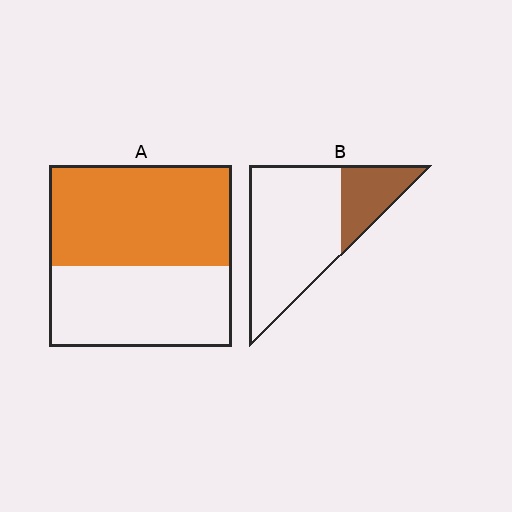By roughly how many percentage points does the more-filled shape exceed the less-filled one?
By roughly 30 percentage points (A over B).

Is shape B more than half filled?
No.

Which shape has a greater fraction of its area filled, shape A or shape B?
Shape A.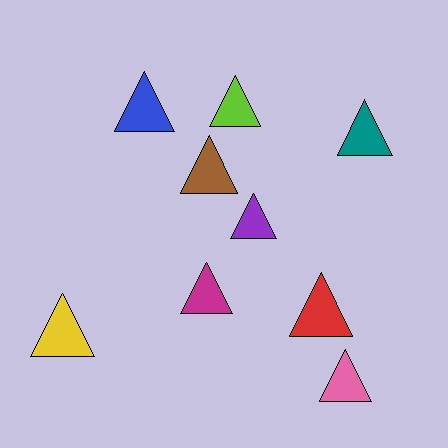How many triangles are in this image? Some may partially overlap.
There are 9 triangles.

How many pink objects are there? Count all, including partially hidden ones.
There is 1 pink object.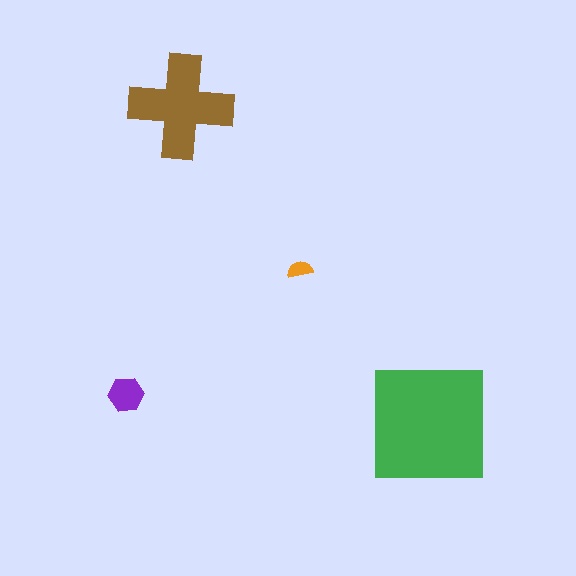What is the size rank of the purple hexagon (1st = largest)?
3rd.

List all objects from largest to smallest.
The green square, the brown cross, the purple hexagon, the orange semicircle.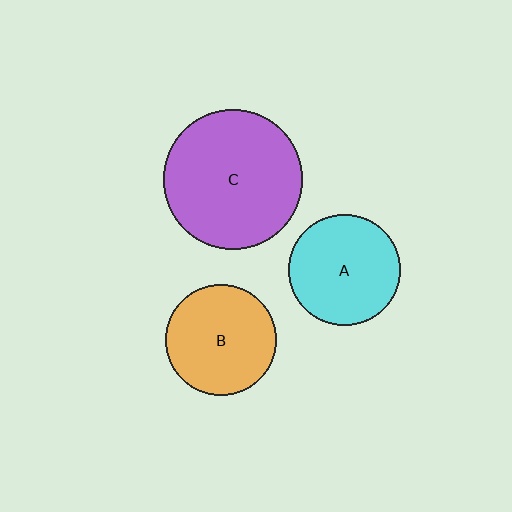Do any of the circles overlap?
No, none of the circles overlap.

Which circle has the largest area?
Circle C (purple).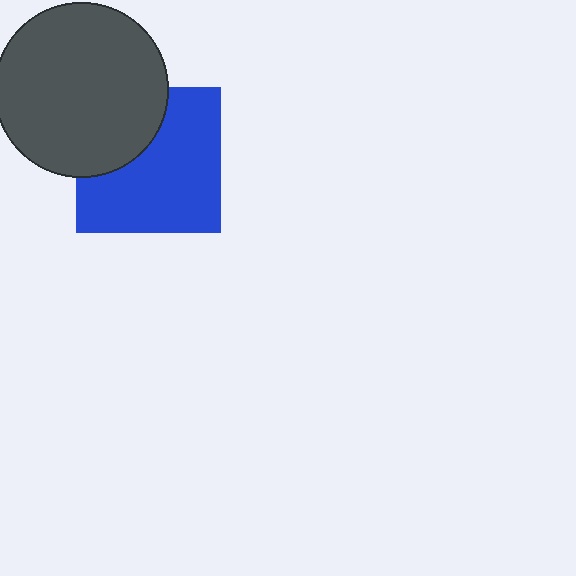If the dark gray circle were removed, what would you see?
You would see the complete blue square.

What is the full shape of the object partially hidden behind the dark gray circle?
The partially hidden object is a blue square.